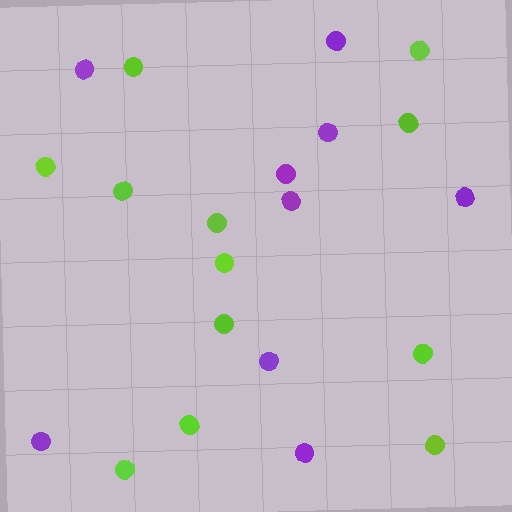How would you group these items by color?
There are 2 groups: one group of lime circles (12) and one group of purple circles (9).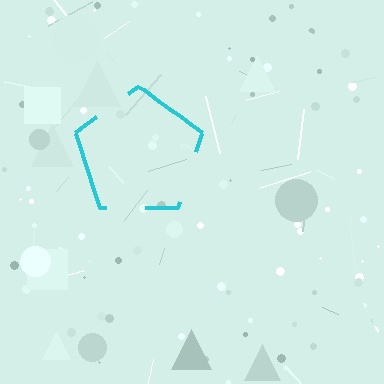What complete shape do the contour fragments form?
The contour fragments form a pentagon.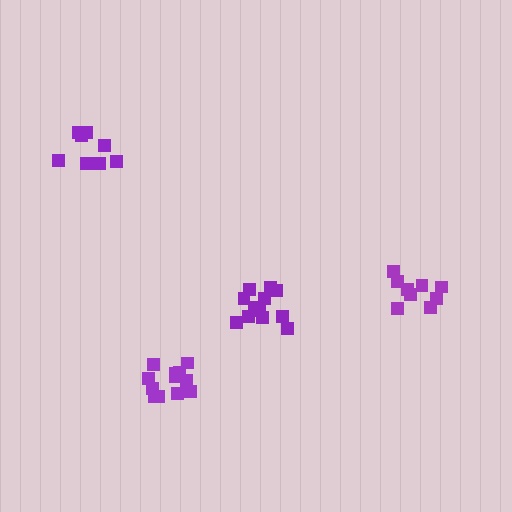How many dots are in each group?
Group 1: 8 dots, Group 2: 12 dots, Group 3: 9 dots, Group 4: 12 dots (41 total).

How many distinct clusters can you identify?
There are 4 distinct clusters.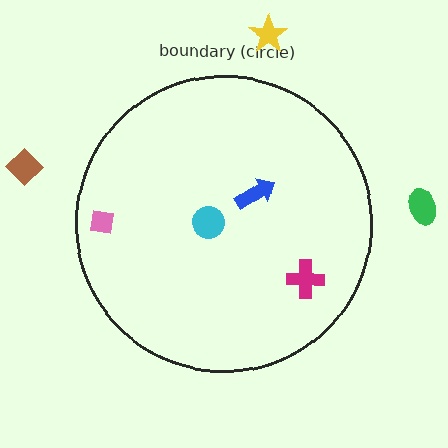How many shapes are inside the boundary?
4 inside, 3 outside.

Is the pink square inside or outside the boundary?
Inside.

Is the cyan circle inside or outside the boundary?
Inside.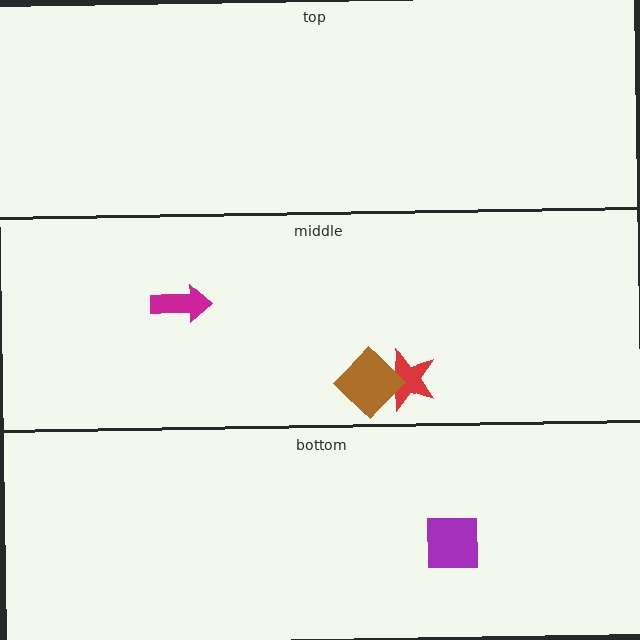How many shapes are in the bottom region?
1.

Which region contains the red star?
The middle region.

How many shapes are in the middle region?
3.